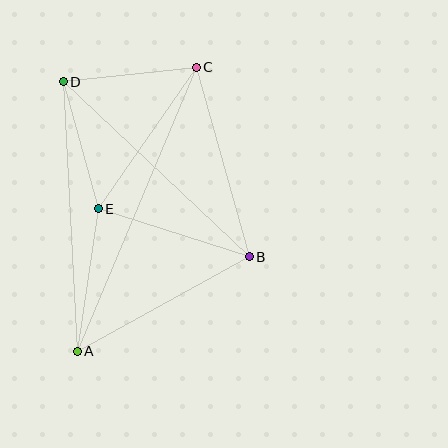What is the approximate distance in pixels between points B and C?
The distance between B and C is approximately 197 pixels.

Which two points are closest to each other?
Points D and E are closest to each other.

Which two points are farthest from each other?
Points A and C are farthest from each other.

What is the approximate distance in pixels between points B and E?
The distance between B and E is approximately 159 pixels.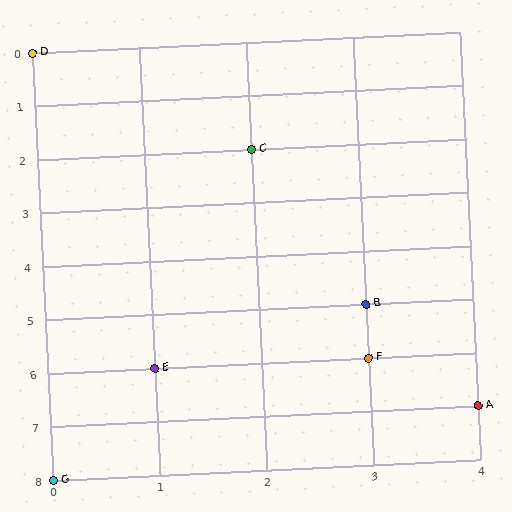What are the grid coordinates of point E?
Point E is at grid coordinates (1, 6).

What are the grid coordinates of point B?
Point B is at grid coordinates (3, 5).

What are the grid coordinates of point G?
Point G is at grid coordinates (0, 8).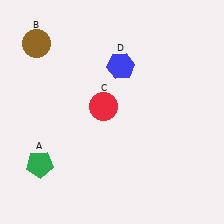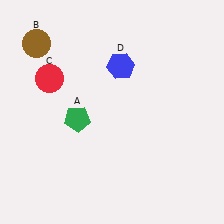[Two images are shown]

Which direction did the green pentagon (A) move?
The green pentagon (A) moved up.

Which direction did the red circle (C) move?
The red circle (C) moved left.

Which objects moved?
The objects that moved are: the green pentagon (A), the red circle (C).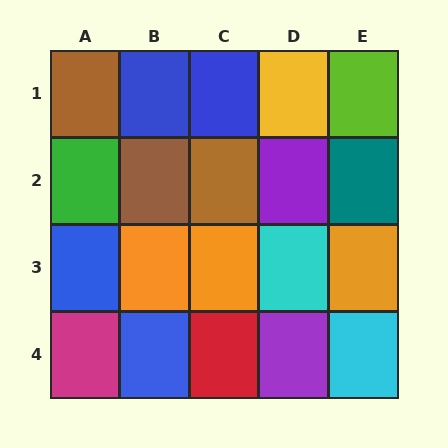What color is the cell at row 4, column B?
Blue.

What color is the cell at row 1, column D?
Yellow.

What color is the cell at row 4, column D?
Purple.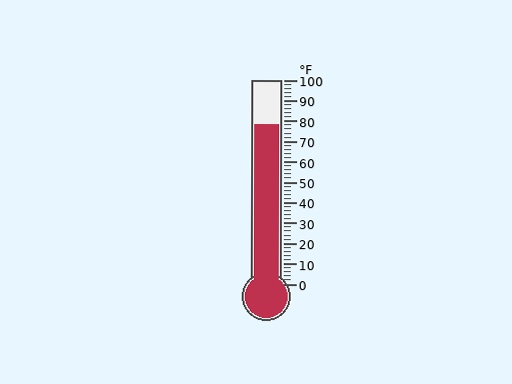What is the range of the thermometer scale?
The thermometer scale ranges from 0°F to 100°F.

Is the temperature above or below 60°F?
The temperature is above 60°F.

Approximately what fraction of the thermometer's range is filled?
The thermometer is filled to approximately 80% of its range.